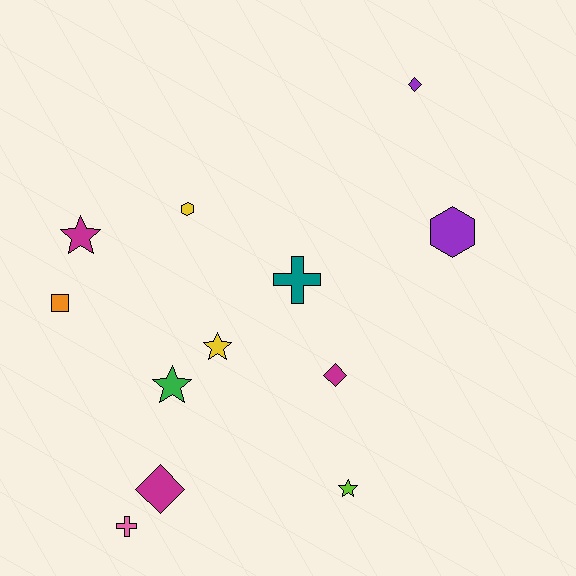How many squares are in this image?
There is 1 square.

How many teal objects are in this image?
There is 1 teal object.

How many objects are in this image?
There are 12 objects.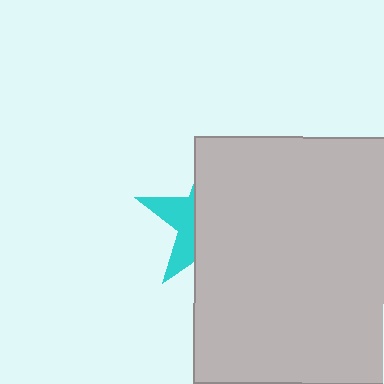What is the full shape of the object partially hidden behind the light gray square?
The partially hidden object is a cyan star.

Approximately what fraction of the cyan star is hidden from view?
Roughly 69% of the cyan star is hidden behind the light gray square.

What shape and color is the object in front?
The object in front is a light gray square.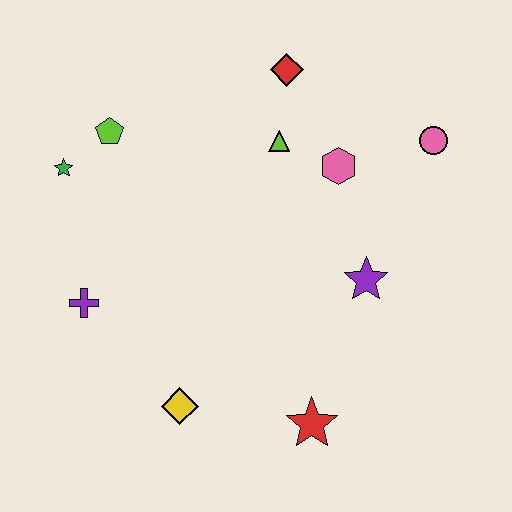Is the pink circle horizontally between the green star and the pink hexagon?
No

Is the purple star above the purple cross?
Yes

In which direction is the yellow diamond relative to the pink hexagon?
The yellow diamond is below the pink hexagon.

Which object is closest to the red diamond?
The lime triangle is closest to the red diamond.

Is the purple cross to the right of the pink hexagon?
No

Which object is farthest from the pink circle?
The purple cross is farthest from the pink circle.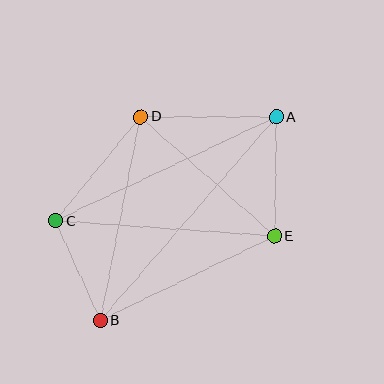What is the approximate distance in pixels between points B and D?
The distance between B and D is approximately 208 pixels.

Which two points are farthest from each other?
Points A and B are farthest from each other.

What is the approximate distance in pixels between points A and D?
The distance between A and D is approximately 136 pixels.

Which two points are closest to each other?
Points B and C are closest to each other.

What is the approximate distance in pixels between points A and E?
The distance between A and E is approximately 119 pixels.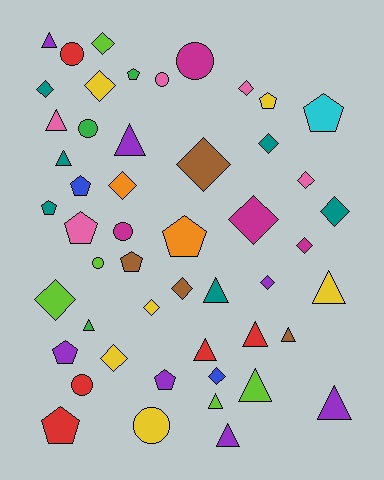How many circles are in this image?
There are 8 circles.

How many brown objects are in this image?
There are 4 brown objects.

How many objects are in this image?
There are 50 objects.